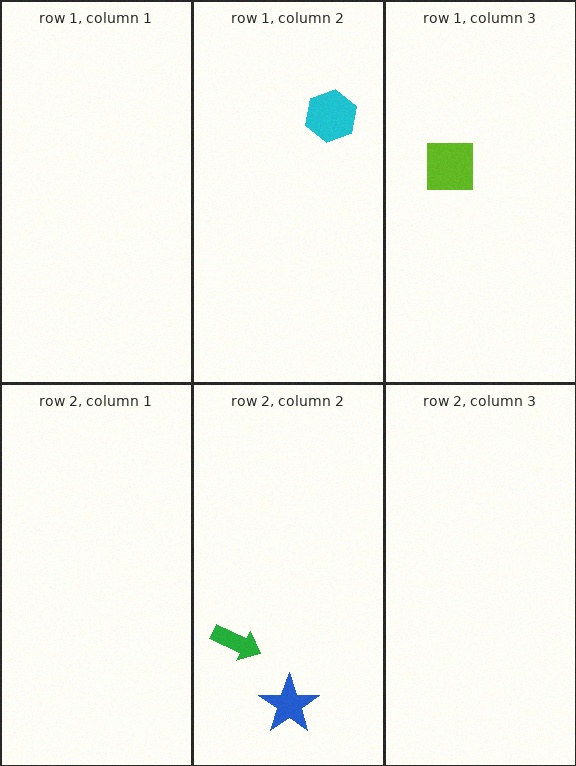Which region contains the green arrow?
The row 2, column 2 region.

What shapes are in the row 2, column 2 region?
The blue star, the green arrow.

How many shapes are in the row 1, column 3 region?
1.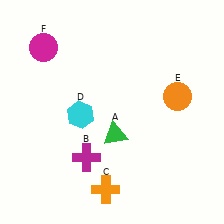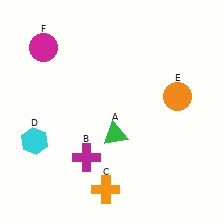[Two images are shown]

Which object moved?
The cyan hexagon (D) moved left.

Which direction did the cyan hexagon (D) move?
The cyan hexagon (D) moved left.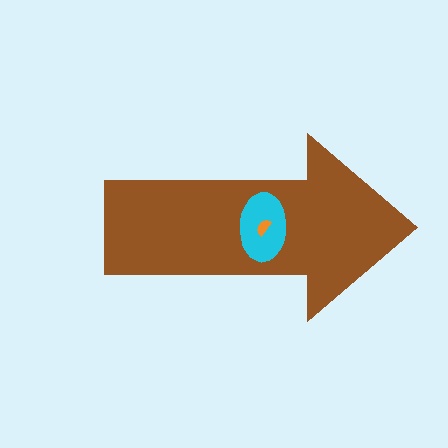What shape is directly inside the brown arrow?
The cyan ellipse.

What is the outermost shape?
The brown arrow.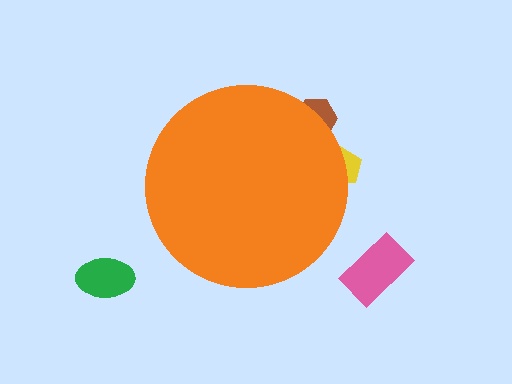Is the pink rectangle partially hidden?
No, the pink rectangle is fully visible.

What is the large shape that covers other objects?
An orange circle.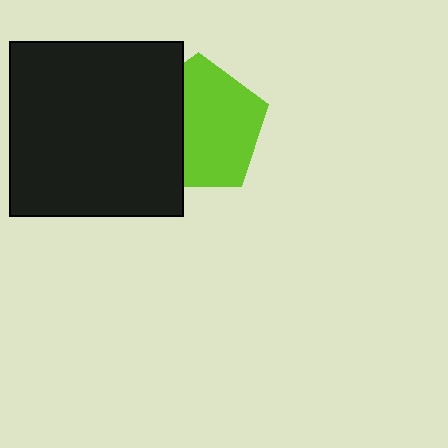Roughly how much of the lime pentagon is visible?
About half of it is visible (roughly 64%).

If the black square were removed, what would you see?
You would see the complete lime pentagon.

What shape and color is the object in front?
The object in front is a black square.